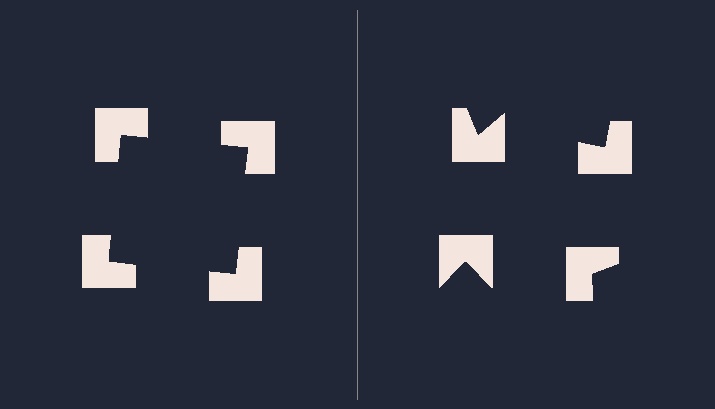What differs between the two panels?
The notched squares are positioned identically on both sides; only the wedge orientations differ. On the left they align to a square; on the right they are misaligned.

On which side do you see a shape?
An illusory square appears on the left side. On the right side the wedge cuts are rotated, so no coherent shape forms.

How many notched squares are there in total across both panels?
8 — 4 on each side.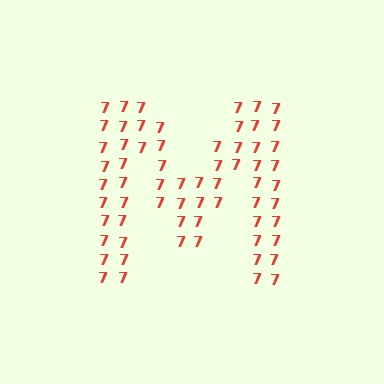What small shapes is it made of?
It is made of small digit 7's.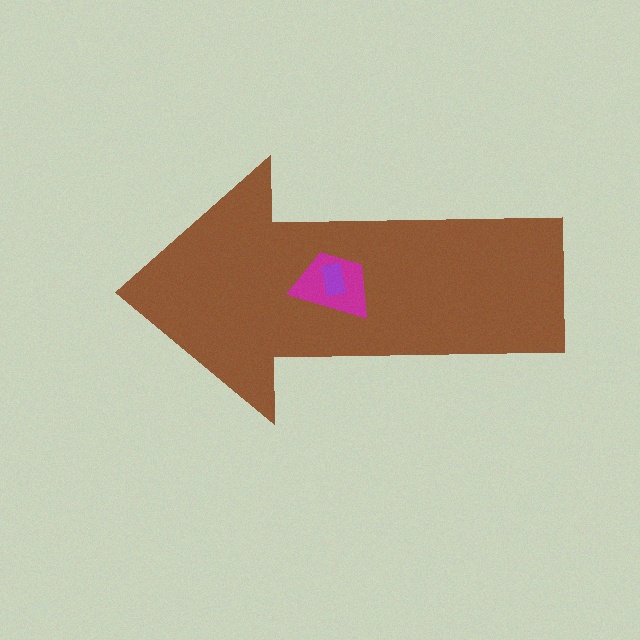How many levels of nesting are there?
3.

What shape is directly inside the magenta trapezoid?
The purple rectangle.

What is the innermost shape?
The purple rectangle.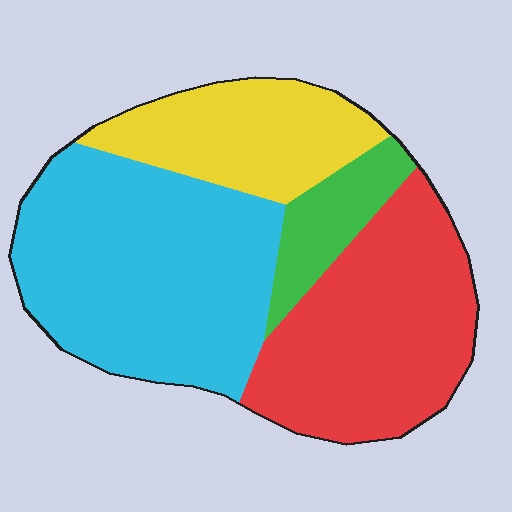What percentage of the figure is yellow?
Yellow takes up between a sixth and a third of the figure.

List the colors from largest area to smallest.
From largest to smallest: cyan, red, yellow, green.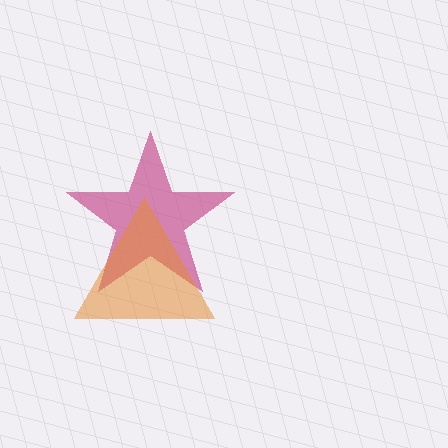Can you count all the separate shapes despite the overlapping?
Yes, there are 2 separate shapes.